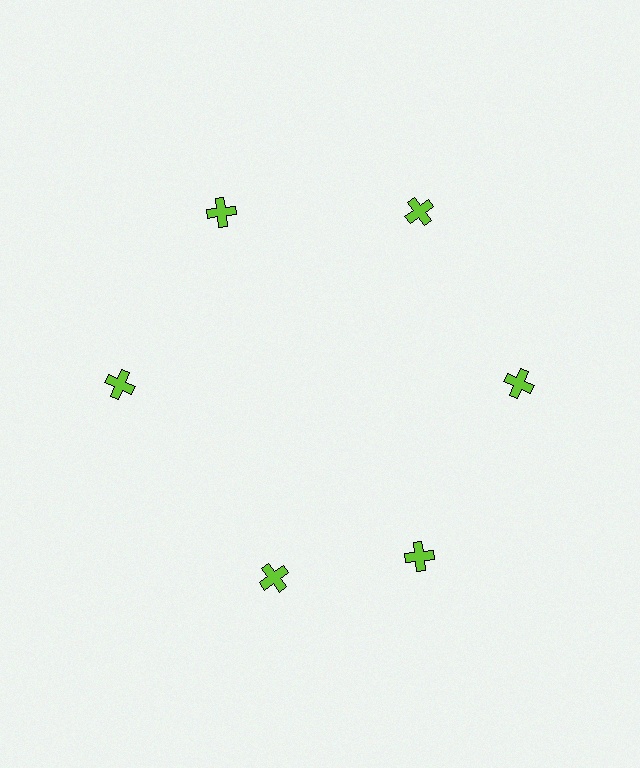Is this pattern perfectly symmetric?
No. The 6 lime crosses are arranged in a ring, but one element near the 7 o'clock position is rotated out of alignment along the ring, breaking the 6-fold rotational symmetry.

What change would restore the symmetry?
The symmetry would be restored by rotating it back into even spacing with its neighbors so that all 6 crosses sit at equal angles and equal distance from the center.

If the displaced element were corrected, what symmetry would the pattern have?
It would have 6-fold rotational symmetry — the pattern would map onto itself every 60 degrees.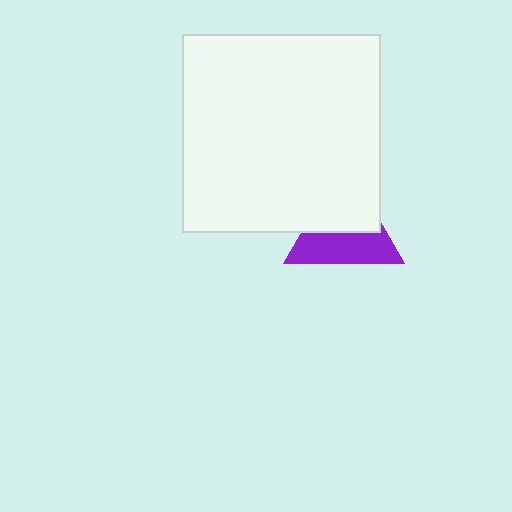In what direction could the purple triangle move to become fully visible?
The purple triangle could move down. That would shift it out from behind the white square entirely.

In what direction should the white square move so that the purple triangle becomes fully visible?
The white square should move up. That is the shortest direction to clear the overlap and leave the purple triangle fully visible.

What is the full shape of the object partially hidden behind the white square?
The partially hidden object is a purple triangle.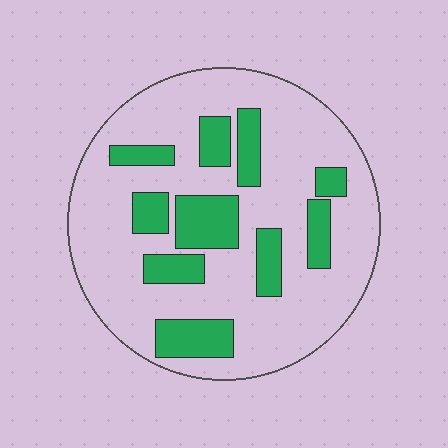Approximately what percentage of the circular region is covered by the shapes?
Approximately 25%.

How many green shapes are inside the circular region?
10.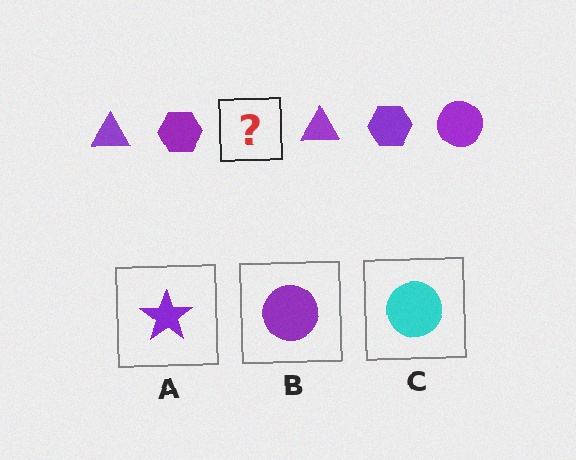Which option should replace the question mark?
Option B.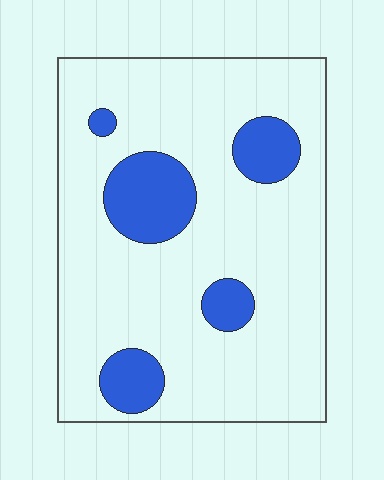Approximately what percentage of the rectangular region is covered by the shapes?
Approximately 15%.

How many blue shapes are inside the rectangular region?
5.